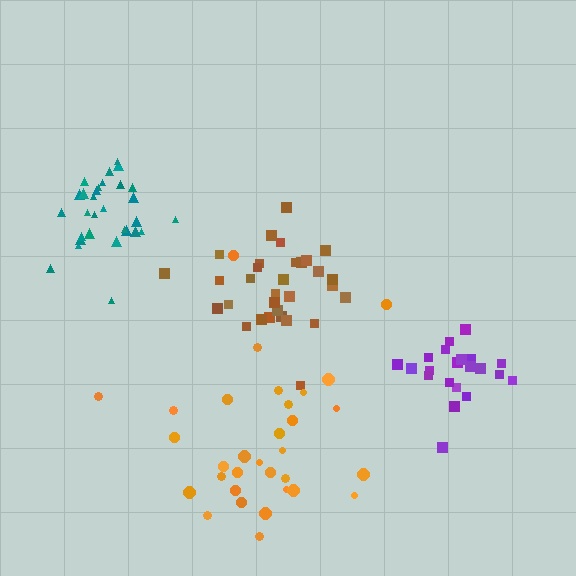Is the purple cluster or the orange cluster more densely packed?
Purple.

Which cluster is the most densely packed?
Teal.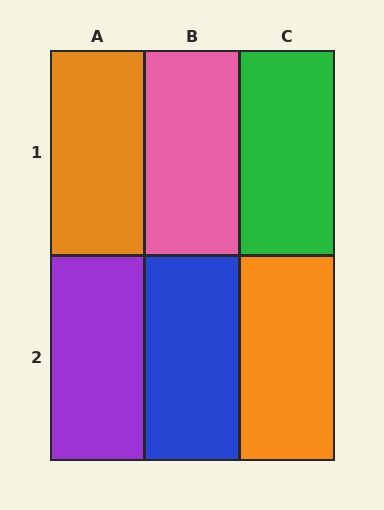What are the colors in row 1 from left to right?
Orange, pink, green.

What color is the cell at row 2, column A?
Purple.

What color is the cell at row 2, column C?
Orange.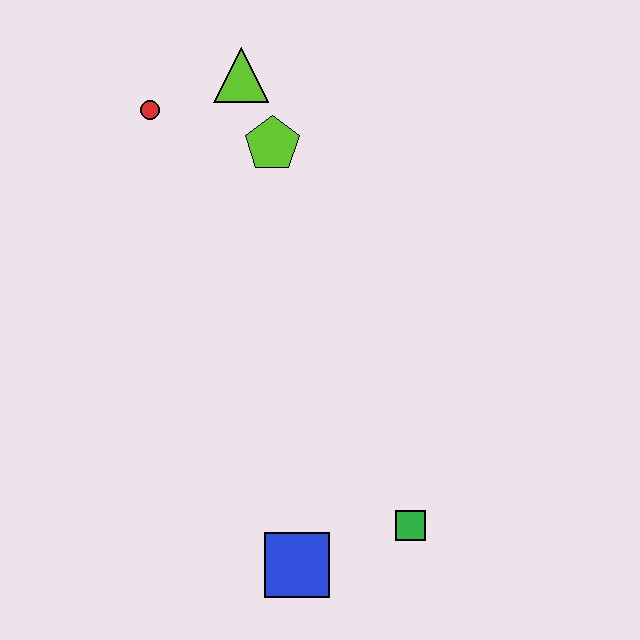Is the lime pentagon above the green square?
Yes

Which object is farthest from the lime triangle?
The blue square is farthest from the lime triangle.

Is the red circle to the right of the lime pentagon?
No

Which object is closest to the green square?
The blue square is closest to the green square.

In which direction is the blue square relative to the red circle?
The blue square is below the red circle.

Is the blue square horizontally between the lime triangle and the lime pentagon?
No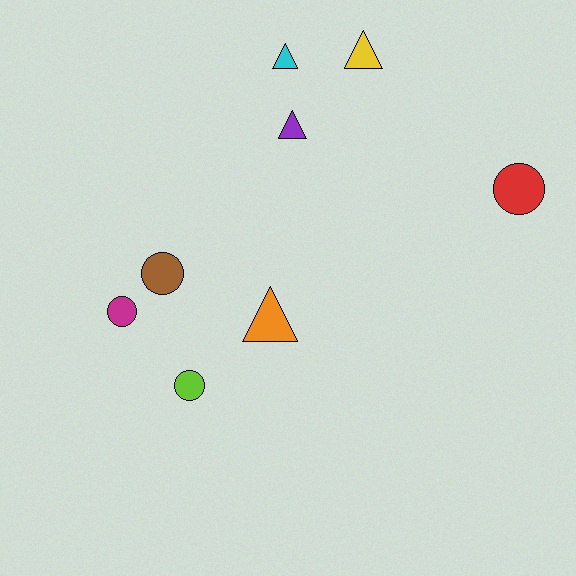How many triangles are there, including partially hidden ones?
There are 4 triangles.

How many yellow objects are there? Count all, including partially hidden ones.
There is 1 yellow object.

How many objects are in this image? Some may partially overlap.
There are 8 objects.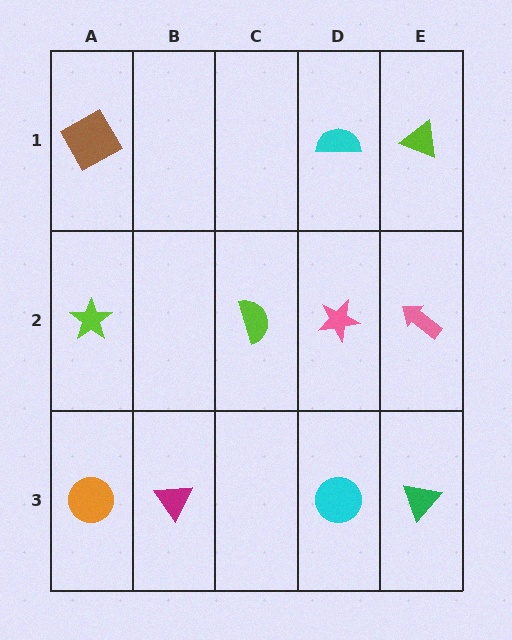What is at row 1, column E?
A lime triangle.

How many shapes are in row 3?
4 shapes.